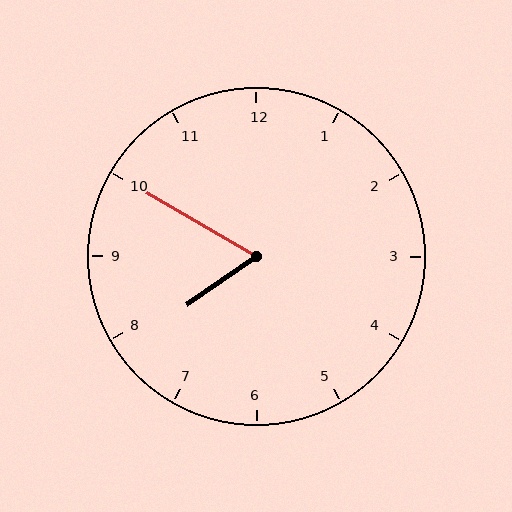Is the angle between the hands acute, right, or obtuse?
It is acute.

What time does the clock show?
7:50.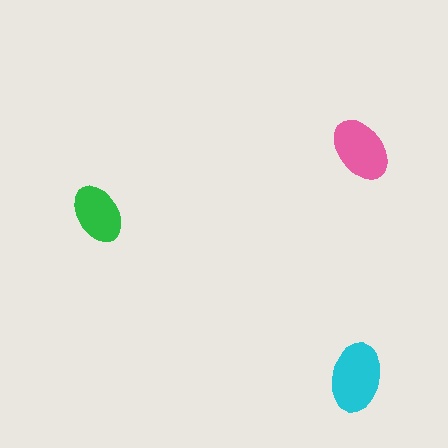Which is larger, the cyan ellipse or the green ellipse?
The cyan one.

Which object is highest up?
The pink ellipse is topmost.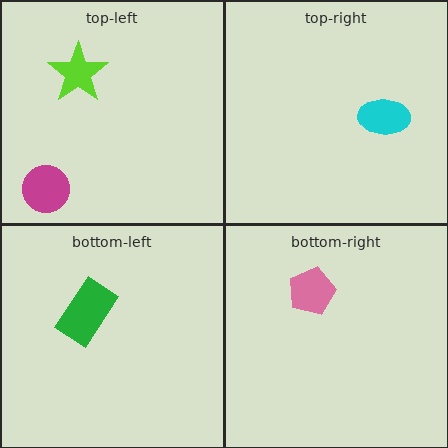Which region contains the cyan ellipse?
The top-right region.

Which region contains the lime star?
The top-left region.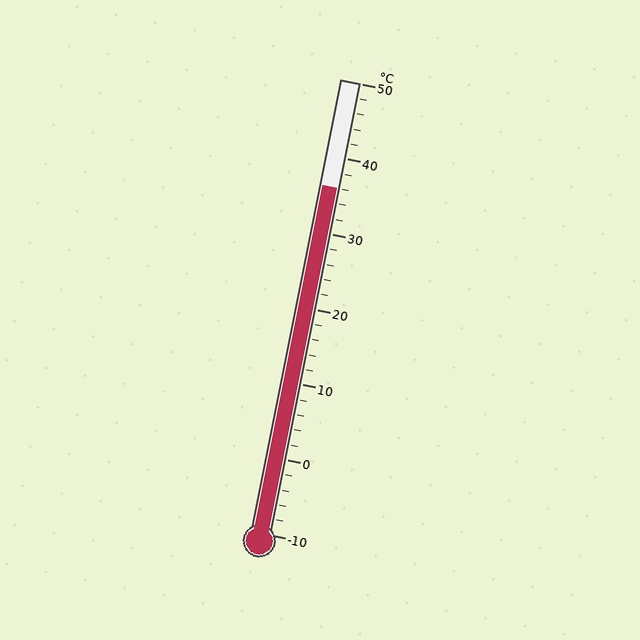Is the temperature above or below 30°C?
The temperature is above 30°C.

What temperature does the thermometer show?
The thermometer shows approximately 36°C.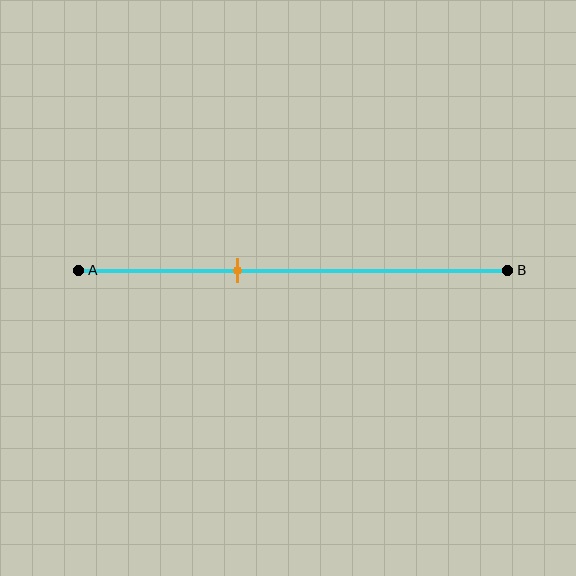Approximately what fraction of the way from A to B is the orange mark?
The orange mark is approximately 35% of the way from A to B.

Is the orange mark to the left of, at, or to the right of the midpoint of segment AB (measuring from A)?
The orange mark is to the left of the midpoint of segment AB.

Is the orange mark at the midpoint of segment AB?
No, the mark is at about 35% from A, not at the 50% midpoint.